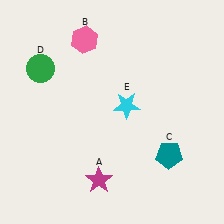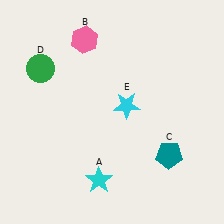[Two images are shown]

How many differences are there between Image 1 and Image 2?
There is 1 difference between the two images.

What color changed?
The star (A) changed from magenta in Image 1 to cyan in Image 2.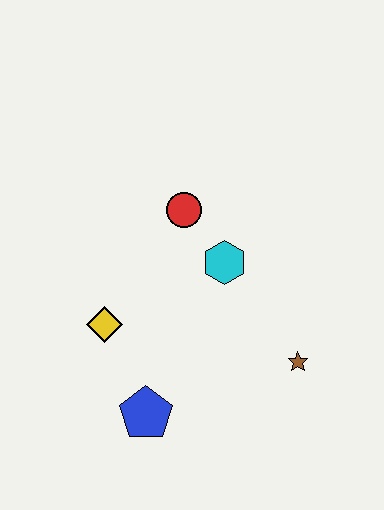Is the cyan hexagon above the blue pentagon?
Yes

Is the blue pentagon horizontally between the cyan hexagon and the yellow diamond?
Yes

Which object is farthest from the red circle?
The blue pentagon is farthest from the red circle.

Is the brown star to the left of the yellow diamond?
No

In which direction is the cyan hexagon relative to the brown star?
The cyan hexagon is above the brown star.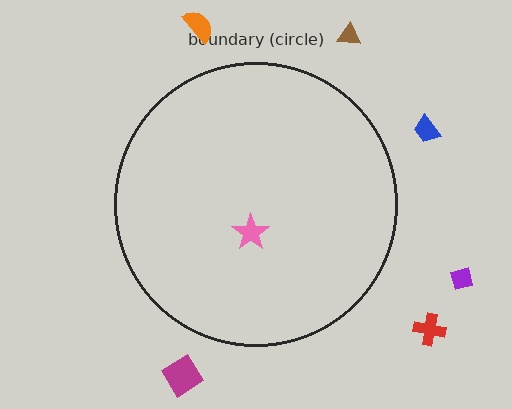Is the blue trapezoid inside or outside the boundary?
Outside.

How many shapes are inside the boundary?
1 inside, 6 outside.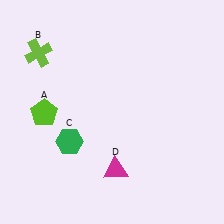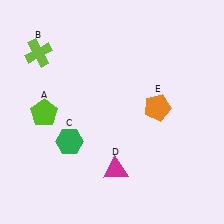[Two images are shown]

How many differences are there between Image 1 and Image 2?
There is 1 difference between the two images.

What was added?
An orange pentagon (E) was added in Image 2.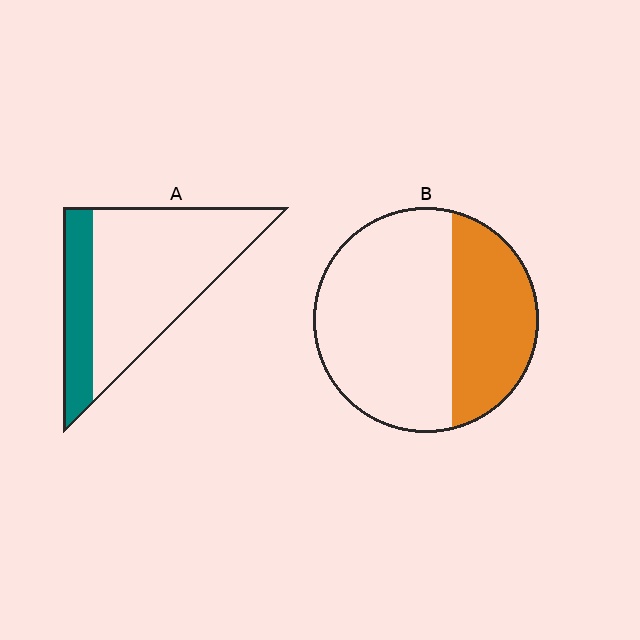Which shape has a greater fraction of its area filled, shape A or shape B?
Shape B.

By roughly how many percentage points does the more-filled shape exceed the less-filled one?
By roughly 10 percentage points (B over A).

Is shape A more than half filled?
No.